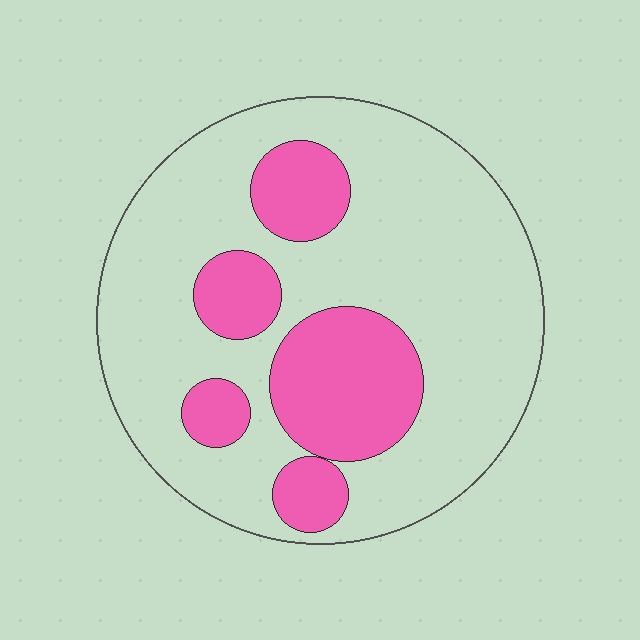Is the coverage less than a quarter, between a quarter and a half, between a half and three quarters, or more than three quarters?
Between a quarter and a half.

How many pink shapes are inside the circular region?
5.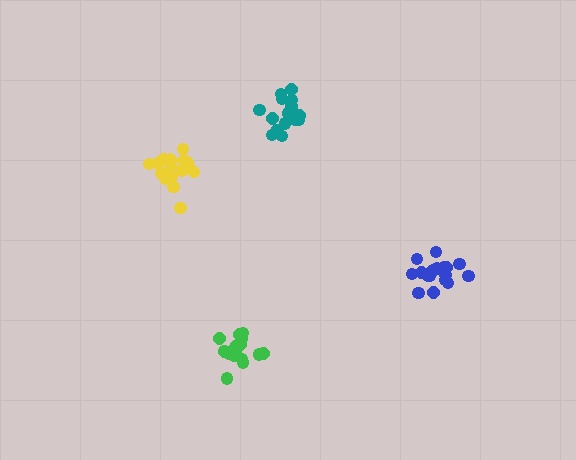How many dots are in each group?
Group 1: 17 dots, Group 2: 19 dots, Group 3: 18 dots, Group 4: 19 dots (73 total).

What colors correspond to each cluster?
The clusters are colored: teal, green, blue, yellow.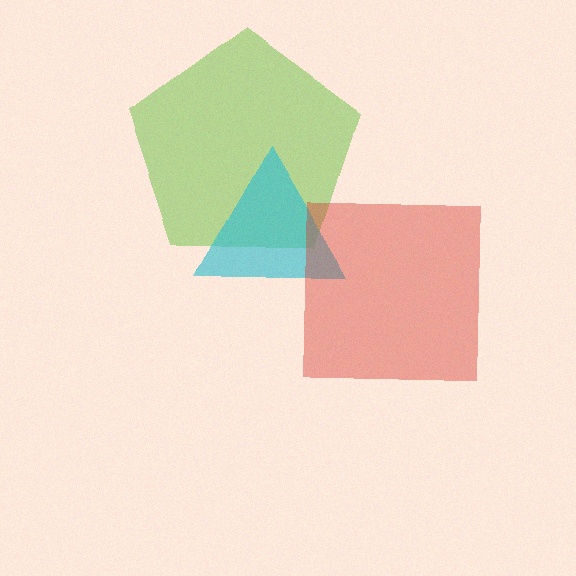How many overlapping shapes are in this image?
There are 3 overlapping shapes in the image.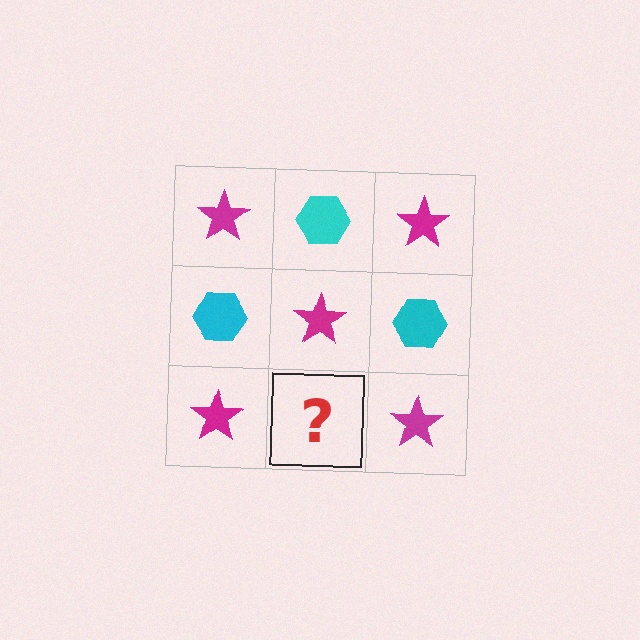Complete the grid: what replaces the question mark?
The question mark should be replaced with a cyan hexagon.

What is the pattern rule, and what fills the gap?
The rule is that it alternates magenta star and cyan hexagon in a checkerboard pattern. The gap should be filled with a cyan hexagon.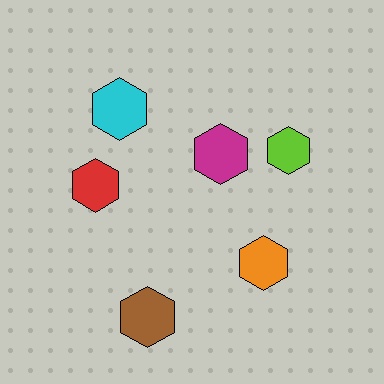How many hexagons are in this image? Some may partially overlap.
There are 6 hexagons.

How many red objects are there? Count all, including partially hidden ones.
There is 1 red object.